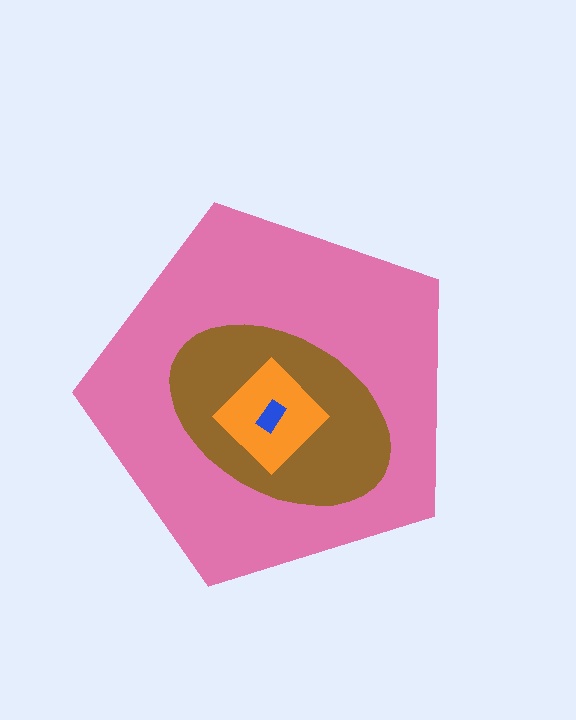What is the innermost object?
The blue rectangle.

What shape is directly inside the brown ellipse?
The orange diamond.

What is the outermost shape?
The pink pentagon.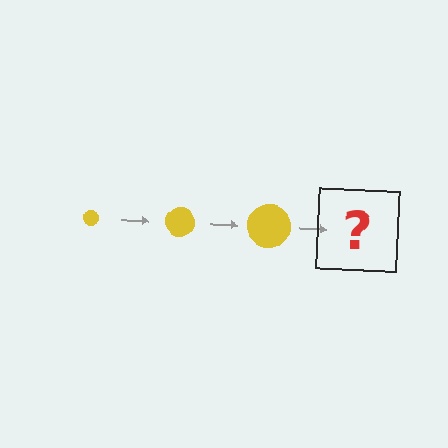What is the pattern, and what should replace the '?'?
The pattern is that the circle gets progressively larger each step. The '?' should be a yellow circle, larger than the previous one.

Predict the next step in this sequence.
The next step is a yellow circle, larger than the previous one.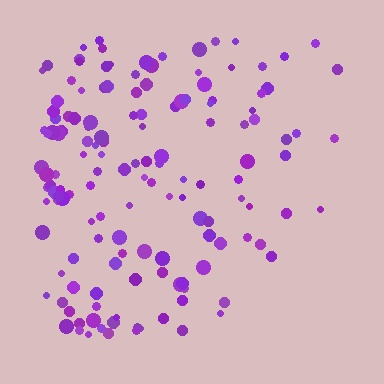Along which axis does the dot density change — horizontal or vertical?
Horizontal.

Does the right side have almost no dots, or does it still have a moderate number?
Still a moderate number, just noticeably fewer than the left.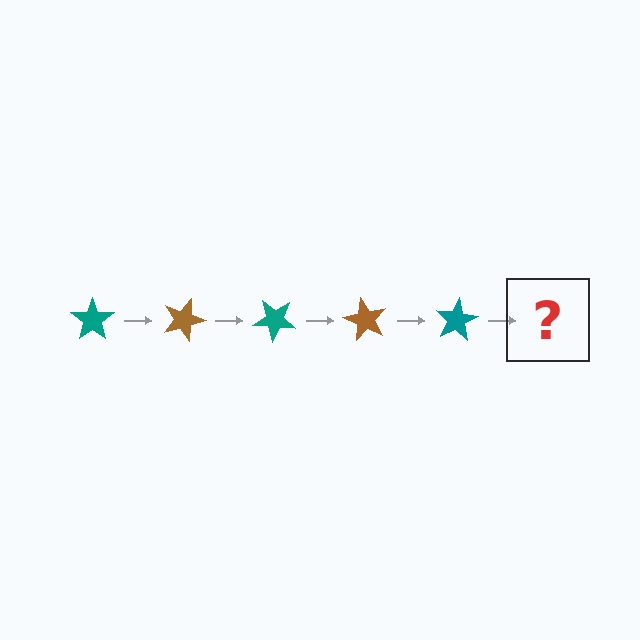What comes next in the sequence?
The next element should be a brown star, rotated 100 degrees from the start.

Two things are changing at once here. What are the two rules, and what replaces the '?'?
The two rules are that it rotates 20 degrees each step and the color cycles through teal and brown. The '?' should be a brown star, rotated 100 degrees from the start.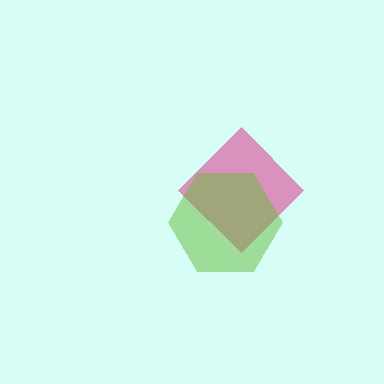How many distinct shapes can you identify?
There are 2 distinct shapes: a pink diamond, a lime hexagon.